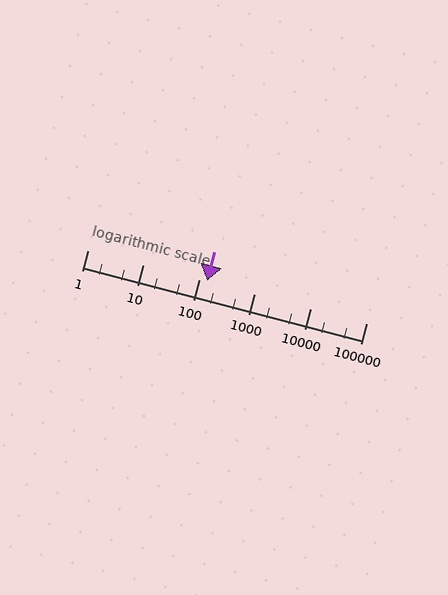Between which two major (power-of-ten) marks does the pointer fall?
The pointer is between 100 and 1000.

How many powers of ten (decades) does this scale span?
The scale spans 5 decades, from 1 to 100000.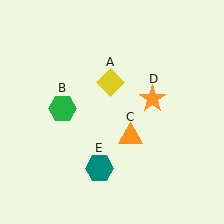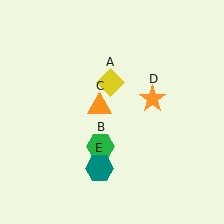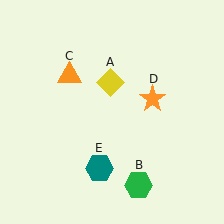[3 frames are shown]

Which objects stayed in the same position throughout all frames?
Yellow diamond (object A) and orange star (object D) and teal hexagon (object E) remained stationary.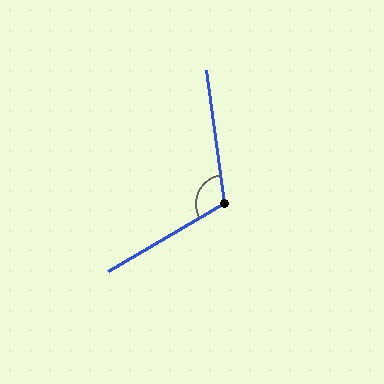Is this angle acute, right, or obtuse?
It is obtuse.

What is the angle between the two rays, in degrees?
Approximately 112 degrees.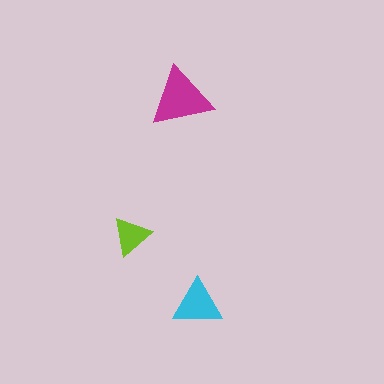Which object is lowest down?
The cyan triangle is bottommost.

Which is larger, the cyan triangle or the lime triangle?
The cyan one.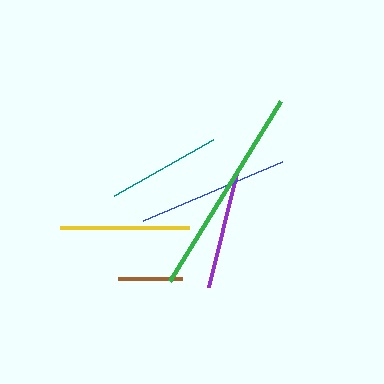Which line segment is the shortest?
The brown line is the shortest at approximately 65 pixels.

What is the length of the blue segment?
The blue segment is approximately 151 pixels long.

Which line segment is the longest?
The green line is the longest at approximately 211 pixels.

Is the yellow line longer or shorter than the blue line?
The blue line is longer than the yellow line.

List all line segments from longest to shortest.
From longest to shortest: green, blue, yellow, purple, teal, brown.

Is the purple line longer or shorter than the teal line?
The purple line is longer than the teal line.